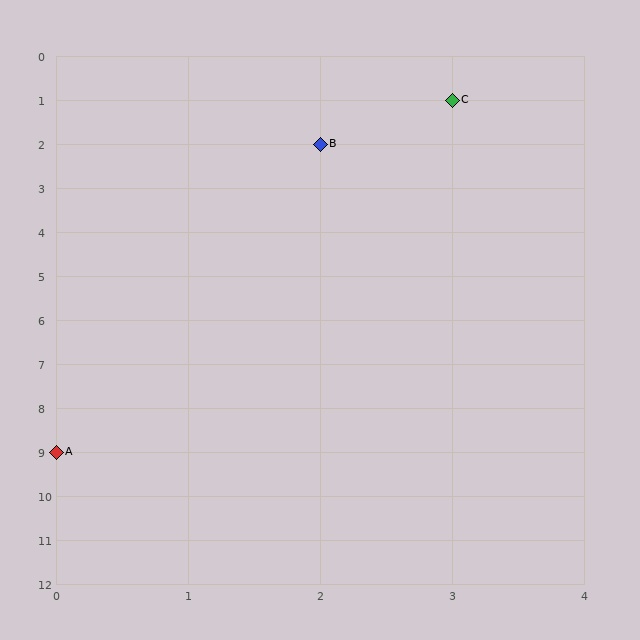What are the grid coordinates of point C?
Point C is at grid coordinates (3, 1).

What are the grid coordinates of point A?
Point A is at grid coordinates (0, 9).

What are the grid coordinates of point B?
Point B is at grid coordinates (2, 2).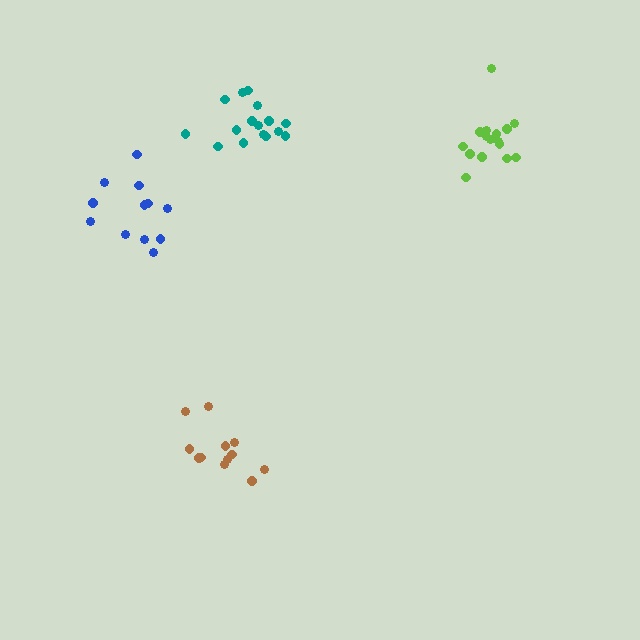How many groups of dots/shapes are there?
There are 4 groups.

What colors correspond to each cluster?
The clusters are colored: brown, lime, teal, blue.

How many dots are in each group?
Group 1: 12 dots, Group 2: 16 dots, Group 3: 16 dots, Group 4: 12 dots (56 total).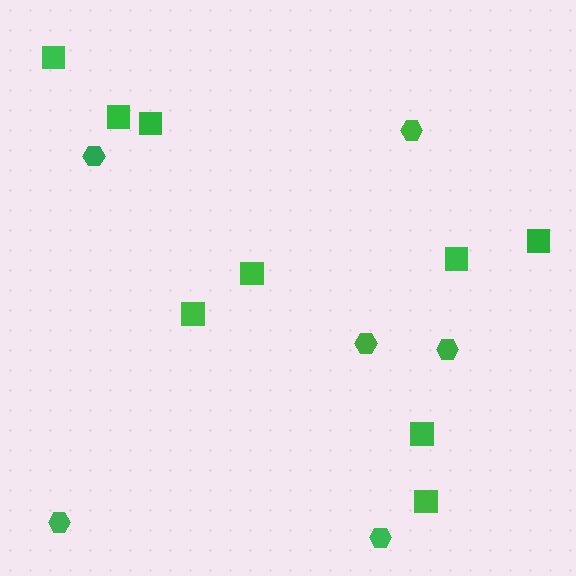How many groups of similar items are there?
There are 2 groups: one group of hexagons (6) and one group of squares (9).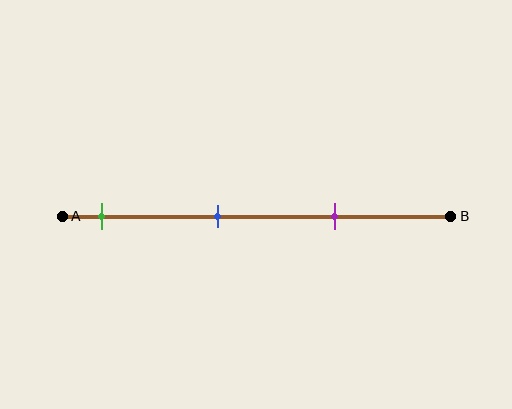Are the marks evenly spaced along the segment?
Yes, the marks are approximately evenly spaced.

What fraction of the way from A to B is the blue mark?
The blue mark is approximately 40% (0.4) of the way from A to B.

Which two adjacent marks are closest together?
The blue and purple marks are the closest adjacent pair.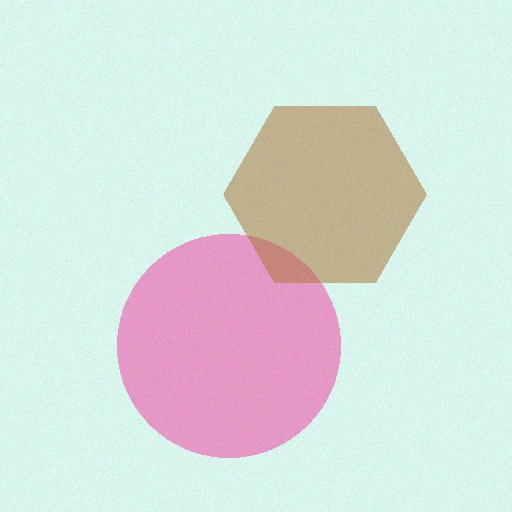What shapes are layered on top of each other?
The layered shapes are: a pink circle, a brown hexagon.